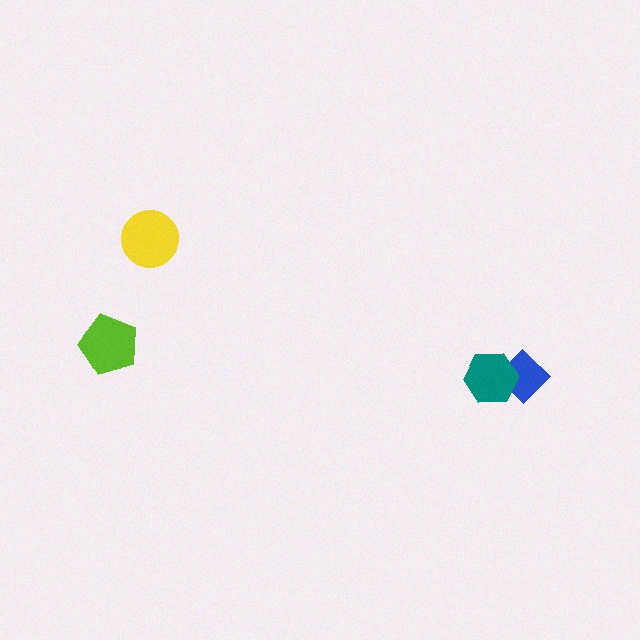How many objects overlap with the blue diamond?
1 object overlaps with the blue diamond.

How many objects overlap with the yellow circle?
0 objects overlap with the yellow circle.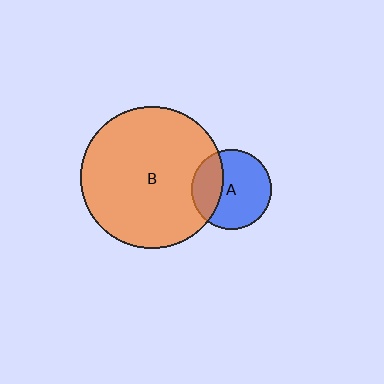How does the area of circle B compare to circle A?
Approximately 3.1 times.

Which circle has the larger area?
Circle B (orange).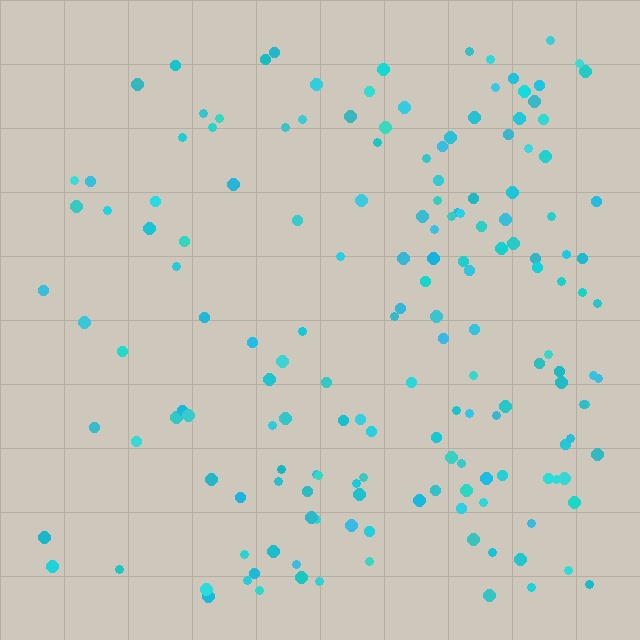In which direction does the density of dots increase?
From left to right, with the right side densest.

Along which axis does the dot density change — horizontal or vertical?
Horizontal.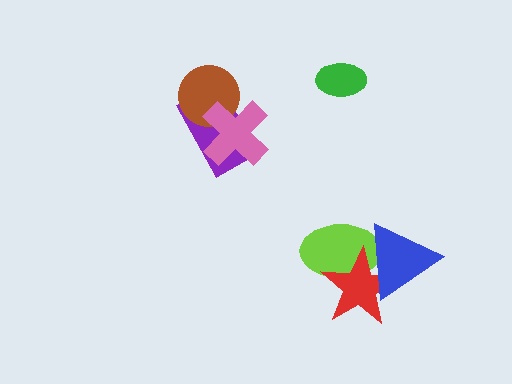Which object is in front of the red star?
The blue triangle is in front of the red star.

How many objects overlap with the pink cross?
2 objects overlap with the pink cross.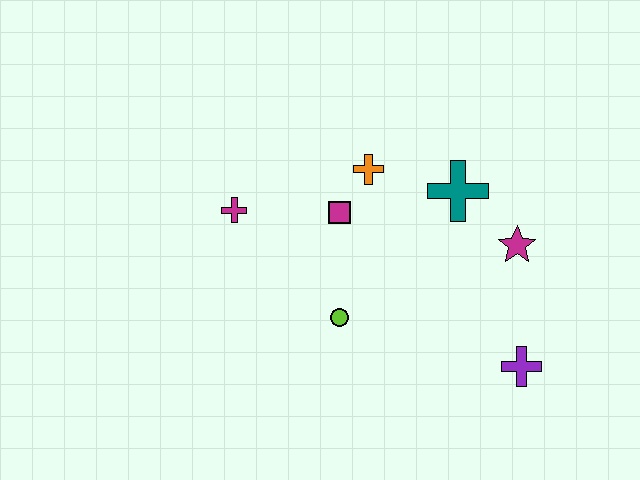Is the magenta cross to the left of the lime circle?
Yes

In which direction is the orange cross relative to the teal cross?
The orange cross is to the left of the teal cross.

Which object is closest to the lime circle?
The magenta square is closest to the lime circle.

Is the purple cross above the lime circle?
No